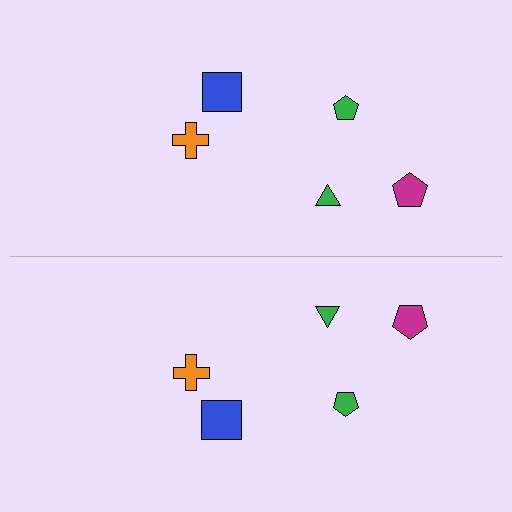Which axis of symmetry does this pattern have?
The pattern has a horizontal axis of symmetry running through the center of the image.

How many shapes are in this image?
There are 10 shapes in this image.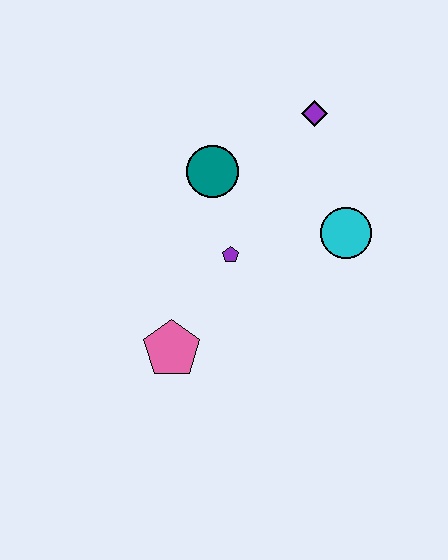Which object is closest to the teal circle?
The purple pentagon is closest to the teal circle.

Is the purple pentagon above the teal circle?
No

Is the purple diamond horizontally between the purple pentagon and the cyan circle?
Yes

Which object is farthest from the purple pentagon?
The purple diamond is farthest from the purple pentagon.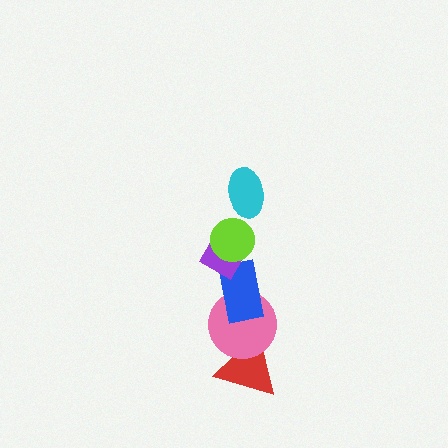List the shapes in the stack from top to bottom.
From top to bottom: the cyan ellipse, the lime circle, the purple diamond, the blue rectangle, the pink circle, the red triangle.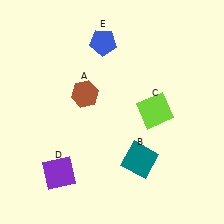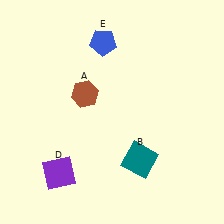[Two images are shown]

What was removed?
The lime square (C) was removed in Image 2.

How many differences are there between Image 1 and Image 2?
There is 1 difference between the two images.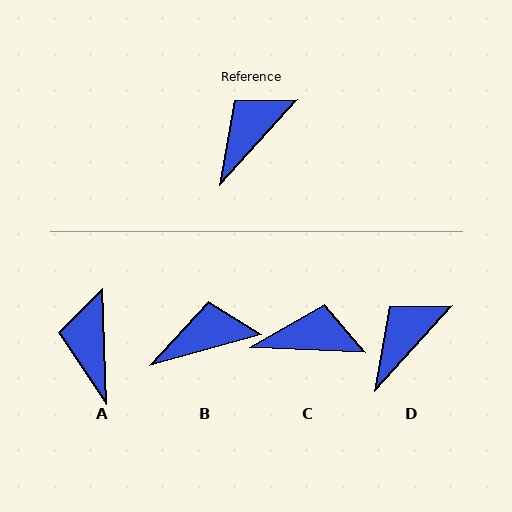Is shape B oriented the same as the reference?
No, it is off by about 32 degrees.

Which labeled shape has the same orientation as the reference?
D.